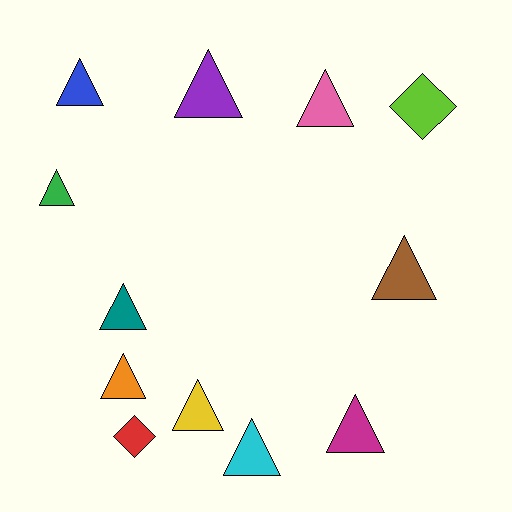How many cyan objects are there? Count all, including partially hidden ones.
There is 1 cyan object.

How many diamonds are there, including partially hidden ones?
There are 2 diamonds.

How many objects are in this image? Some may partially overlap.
There are 12 objects.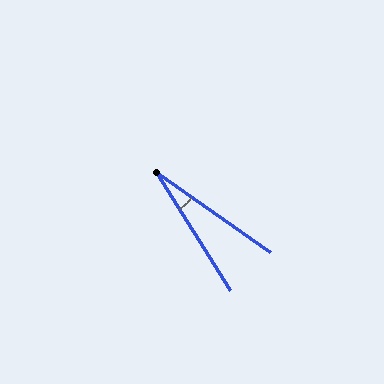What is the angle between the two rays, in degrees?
Approximately 22 degrees.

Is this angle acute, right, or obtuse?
It is acute.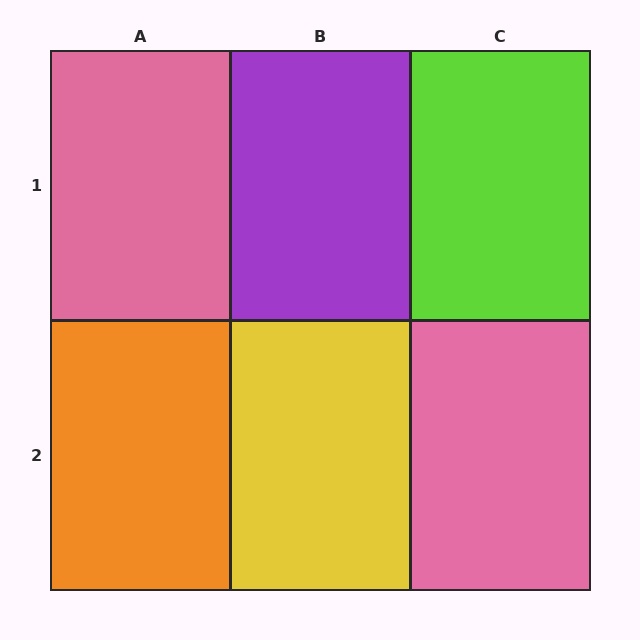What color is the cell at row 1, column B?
Purple.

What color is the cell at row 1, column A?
Pink.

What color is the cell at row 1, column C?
Lime.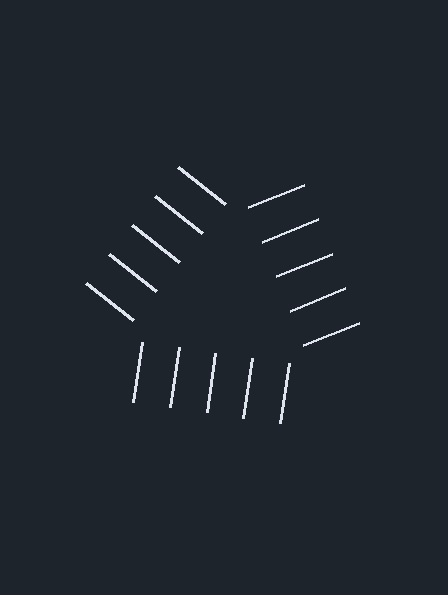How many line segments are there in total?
15 — 5 along each of the 3 edges.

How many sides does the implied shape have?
3 sides — the line-ends trace a triangle.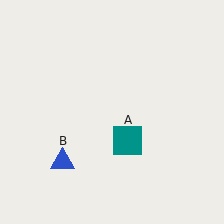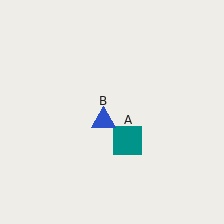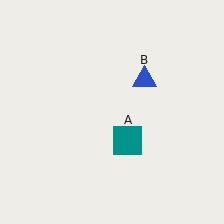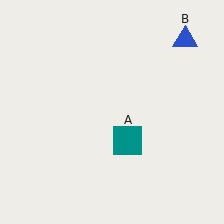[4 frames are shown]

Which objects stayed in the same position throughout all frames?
Teal square (object A) remained stationary.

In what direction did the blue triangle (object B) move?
The blue triangle (object B) moved up and to the right.